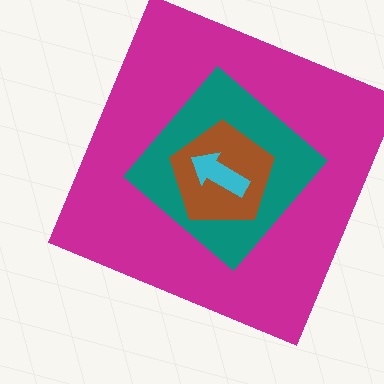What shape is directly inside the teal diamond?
The brown pentagon.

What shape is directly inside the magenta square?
The teal diamond.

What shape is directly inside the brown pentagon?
The cyan arrow.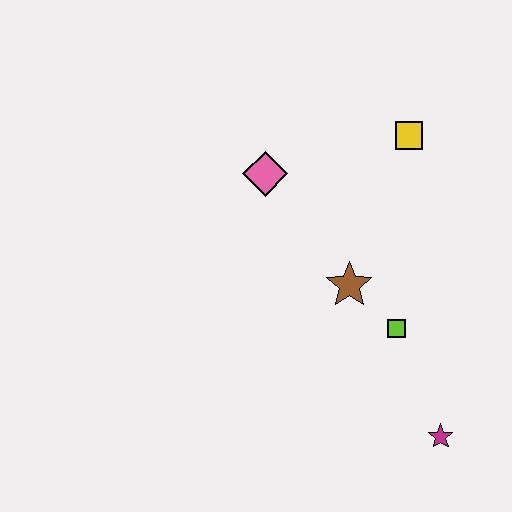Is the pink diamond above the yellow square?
No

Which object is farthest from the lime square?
The pink diamond is farthest from the lime square.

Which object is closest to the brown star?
The lime square is closest to the brown star.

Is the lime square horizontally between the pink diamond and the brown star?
No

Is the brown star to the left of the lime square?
Yes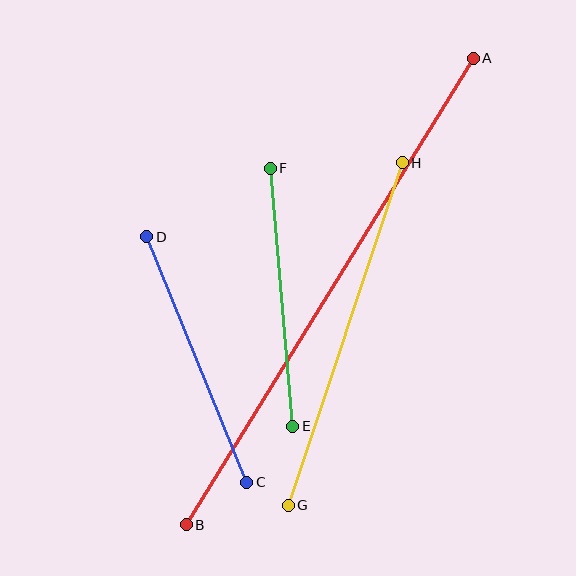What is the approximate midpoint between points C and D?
The midpoint is at approximately (197, 359) pixels.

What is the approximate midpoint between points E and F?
The midpoint is at approximately (282, 297) pixels.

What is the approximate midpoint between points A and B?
The midpoint is at approximately (330, 291) pixels.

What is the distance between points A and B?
The distance is approximately 548 pixels.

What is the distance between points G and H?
The distance is approximately 361 pixels.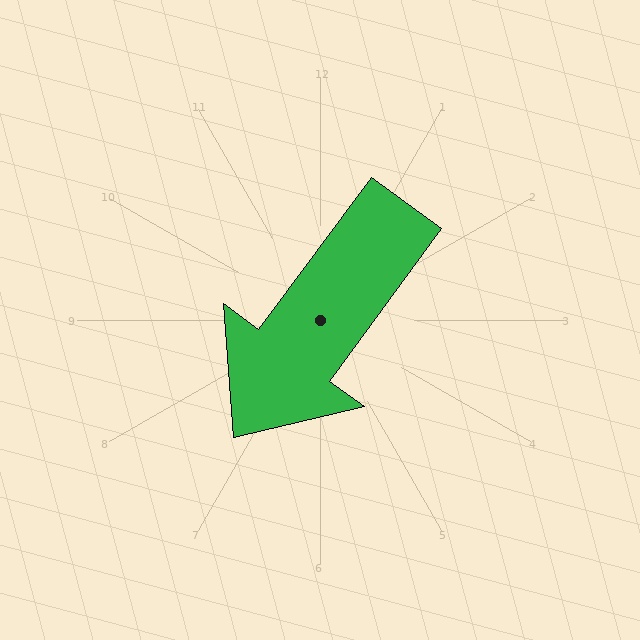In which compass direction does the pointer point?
Southwest.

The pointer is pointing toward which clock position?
Roughly 7 o'clock.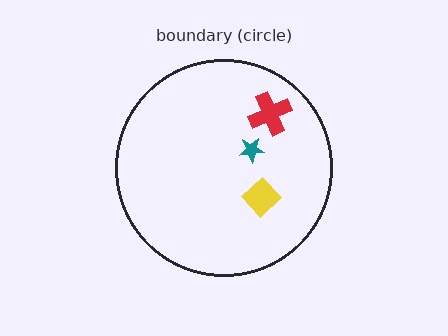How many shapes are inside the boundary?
3 inside, 0 outside.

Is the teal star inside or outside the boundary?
Inside.